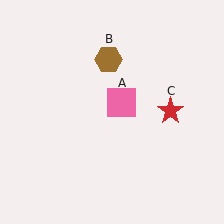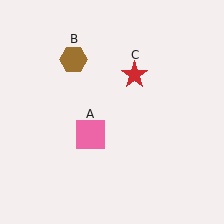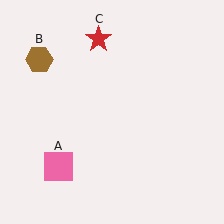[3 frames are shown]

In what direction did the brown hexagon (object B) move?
The brown hexagon (object B) moved left.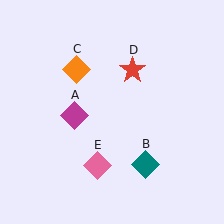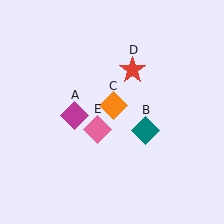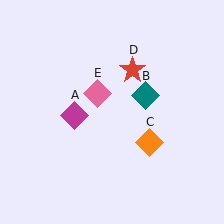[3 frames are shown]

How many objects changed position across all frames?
3 objects changed position: teal diamond (object B), orange diamond (object C), pink diamond (object E).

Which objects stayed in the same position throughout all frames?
Magenta diamond (object A) and red star (object D) remained stationary.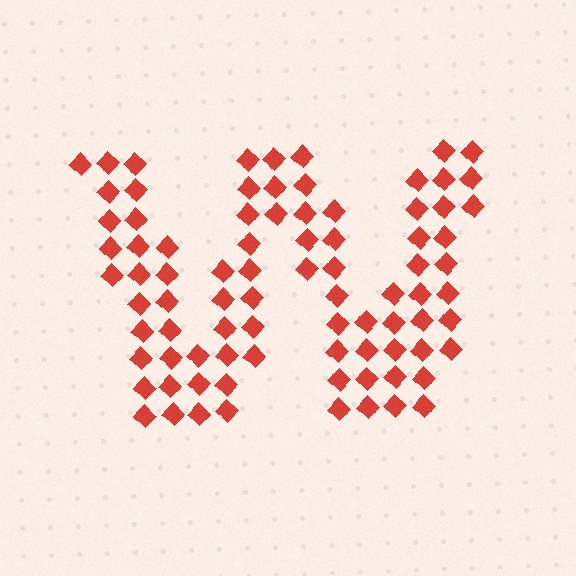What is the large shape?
The large shape is the letter W.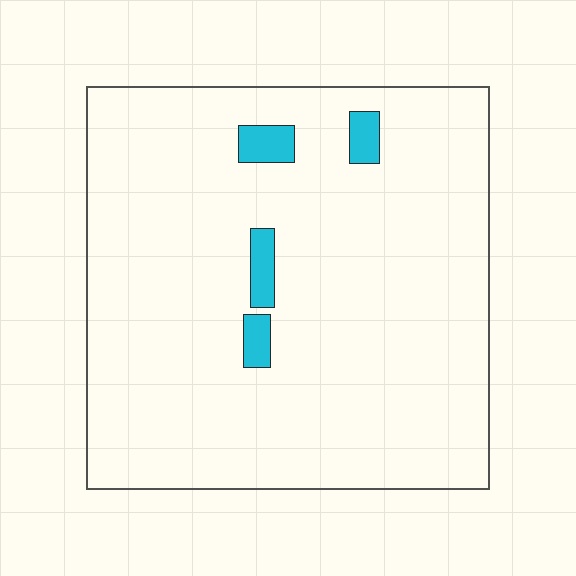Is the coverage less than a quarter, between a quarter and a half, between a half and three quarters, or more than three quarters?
Less than a quarter.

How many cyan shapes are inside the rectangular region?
4.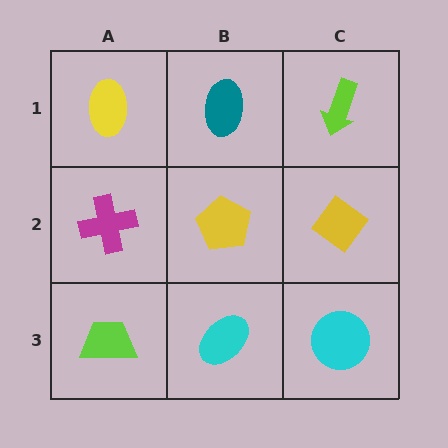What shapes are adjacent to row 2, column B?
A teal ellipse (row 1, column B), a cyan ellipse (row 3, column B), a magenta cross (row 2, column A), a yellow diamond (row 2, column C).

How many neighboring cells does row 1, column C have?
2.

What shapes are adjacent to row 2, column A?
A yellow ellipse (row 1, column A), a lime trapezoid (row 3, column A), a yellow pentagon (row 2, column B).